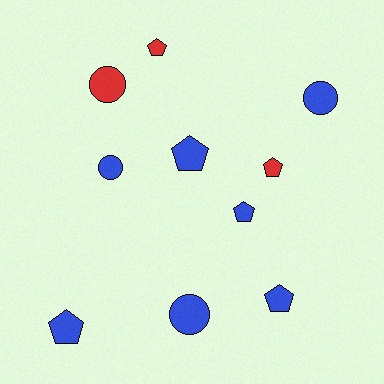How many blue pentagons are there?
There are 4 blue pentagons.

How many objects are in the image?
There are 10 objects.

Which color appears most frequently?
Blue, with 7 objects.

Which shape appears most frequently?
Pentagon, with 6 objects.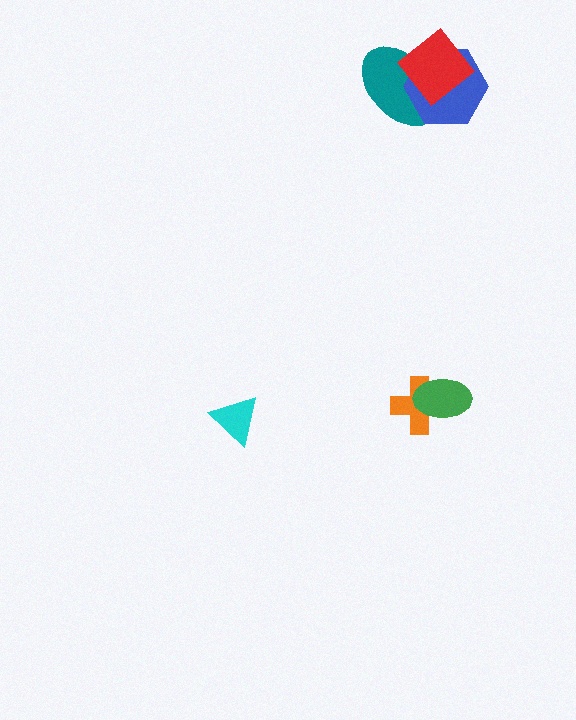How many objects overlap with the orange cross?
1 object overlaps with the orange cross.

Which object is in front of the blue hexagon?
The red diamond is in front of the blue hexagon.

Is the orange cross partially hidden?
Yes, it is partially covered by another shape.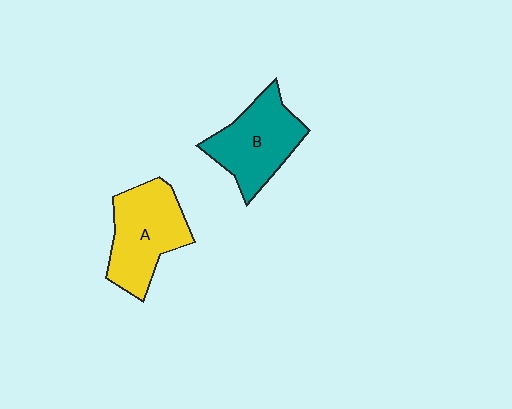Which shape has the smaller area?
Shape B (teal).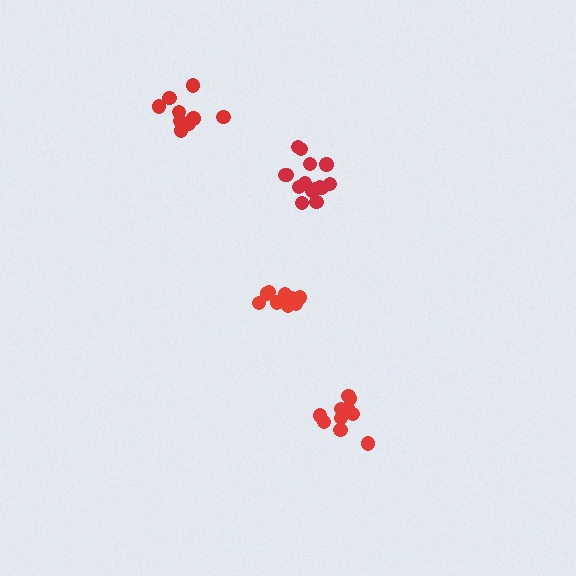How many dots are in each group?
Group 1: 15 dots, Group 2: 10 dots, Group 3: 10 dots, Group 4: 9 dots (44 total).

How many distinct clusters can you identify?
There are 4 distinct clusters.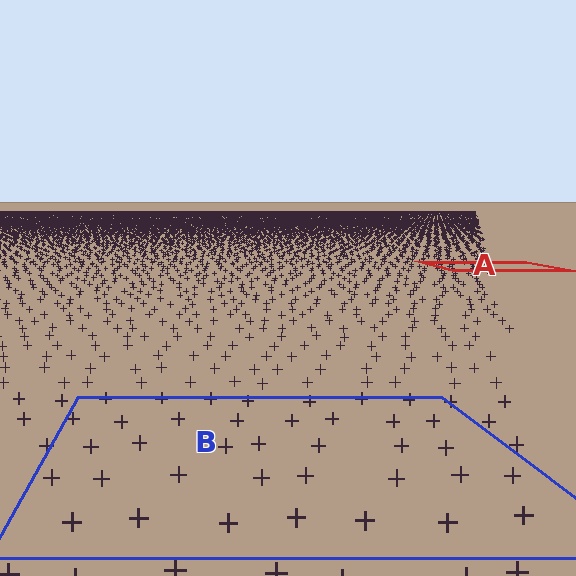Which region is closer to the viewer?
Region B is closer. The texture elements there are larger and more spread out.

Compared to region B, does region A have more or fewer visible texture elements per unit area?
Region A has more texture elements per unit area — they are packed more densely because it is farther away.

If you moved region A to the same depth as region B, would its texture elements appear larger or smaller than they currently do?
They would appear larger. At a closer depth, the same texture elements are projected at a bigger on-screen size.